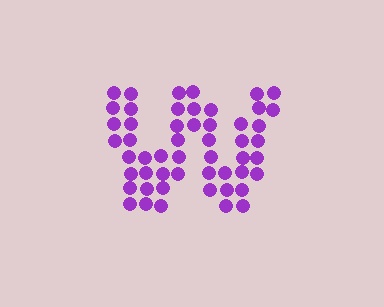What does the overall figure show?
The overall figure shows the letter W.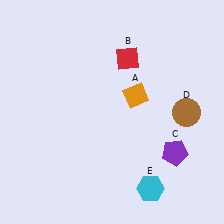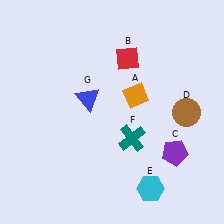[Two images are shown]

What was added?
A teal cross (F), a blue triangle (G) were added in Image 2.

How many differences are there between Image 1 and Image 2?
There are 2 differences between the two images.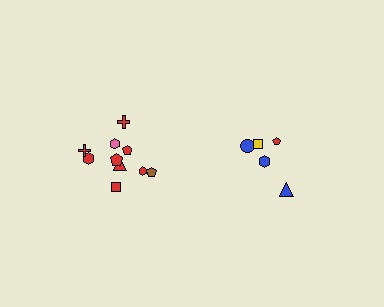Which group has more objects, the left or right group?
The left group.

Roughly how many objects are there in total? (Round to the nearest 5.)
Roughly 15 objects in total.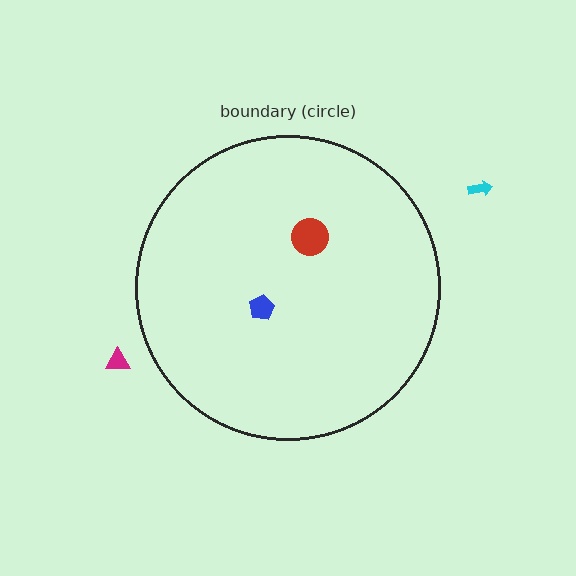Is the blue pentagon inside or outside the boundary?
Inside.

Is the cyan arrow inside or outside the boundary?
Outside.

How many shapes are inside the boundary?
2 inside, 2 outside.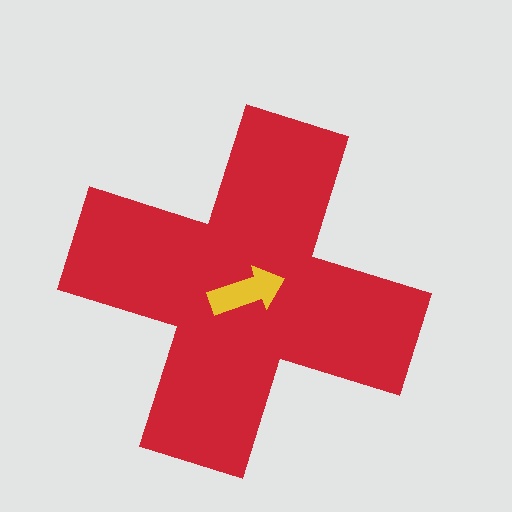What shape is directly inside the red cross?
The yellow arrow.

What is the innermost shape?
The yellow arrow.